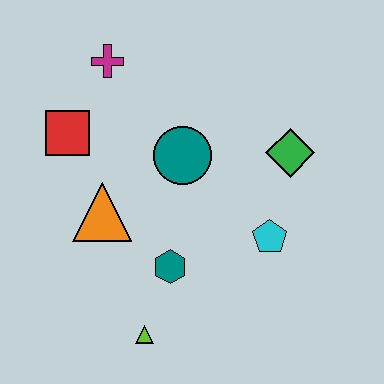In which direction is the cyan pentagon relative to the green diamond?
The cyan pentagon is below the green diamond.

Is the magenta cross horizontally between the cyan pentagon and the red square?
Yes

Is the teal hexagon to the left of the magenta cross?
No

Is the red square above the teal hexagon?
Yes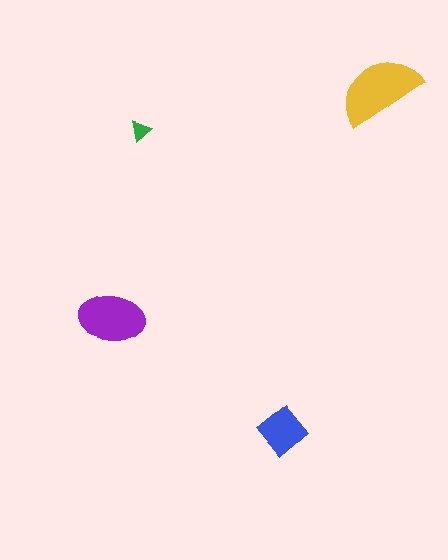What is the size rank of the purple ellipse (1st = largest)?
2nd.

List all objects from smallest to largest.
The green triangle, the blue diamond, the purple ellipse, the yellow semicircle.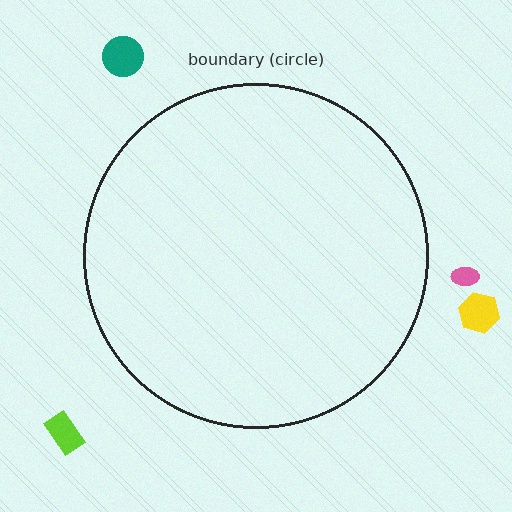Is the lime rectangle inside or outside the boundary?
Outside.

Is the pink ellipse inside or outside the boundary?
Outside.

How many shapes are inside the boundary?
0 inside, 4 outside.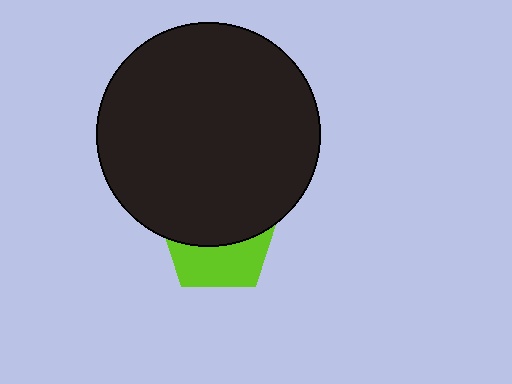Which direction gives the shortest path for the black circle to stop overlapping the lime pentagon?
Moving up gives the shortest separation.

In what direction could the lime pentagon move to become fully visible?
The lime pentagon could move down. That would shift it out from behind the black circle entirely.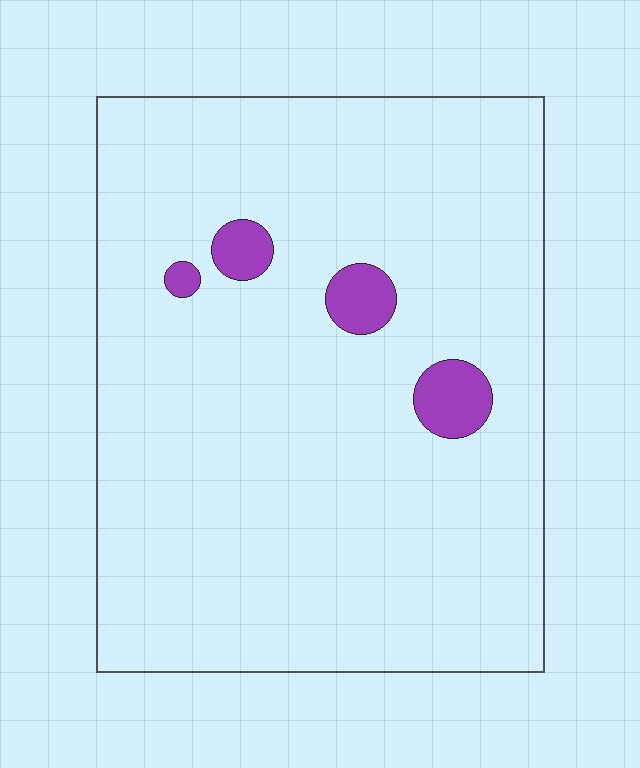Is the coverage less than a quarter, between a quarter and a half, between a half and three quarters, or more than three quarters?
Less than a quarter.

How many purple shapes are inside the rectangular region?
4.